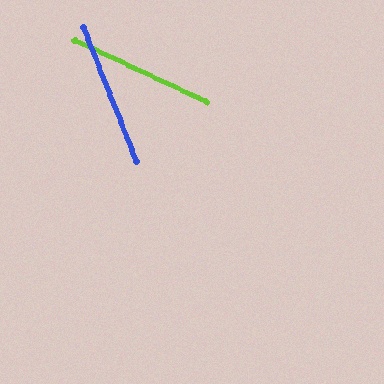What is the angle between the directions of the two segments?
Approximately 43 degrees.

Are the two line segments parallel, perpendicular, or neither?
Neither parallel nor perpendicular — they differ by about 43°.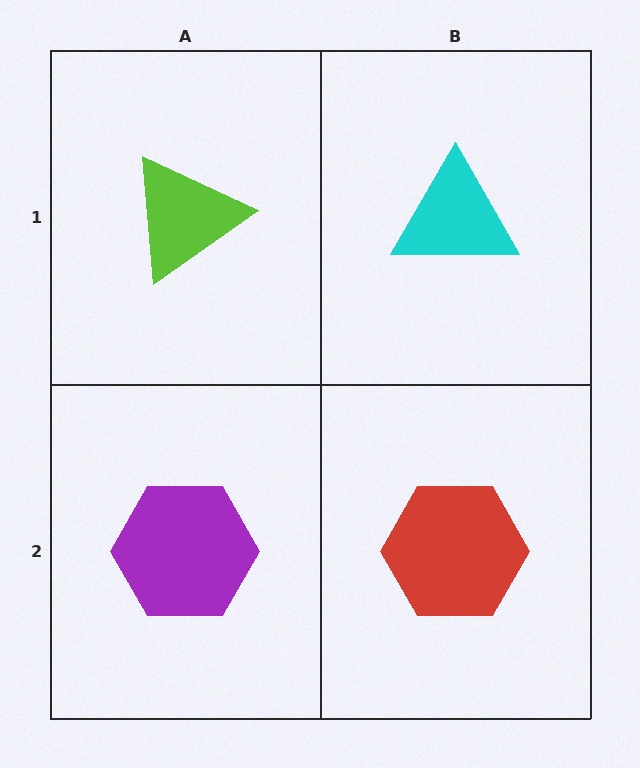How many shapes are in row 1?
2 shapes.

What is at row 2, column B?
A red hexagon.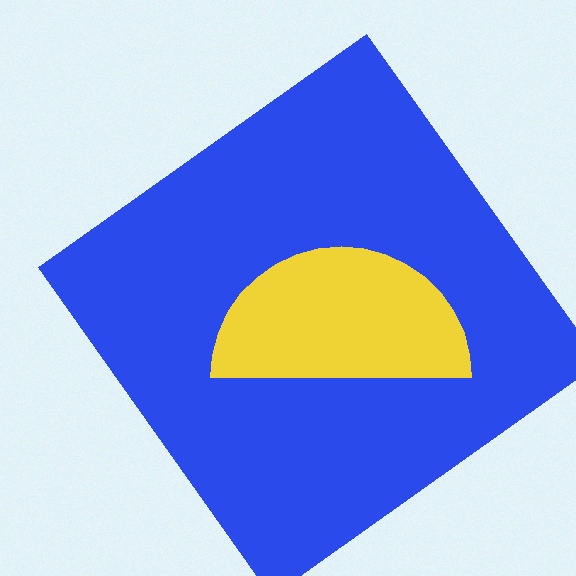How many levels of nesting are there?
2.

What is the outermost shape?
The blue diamond.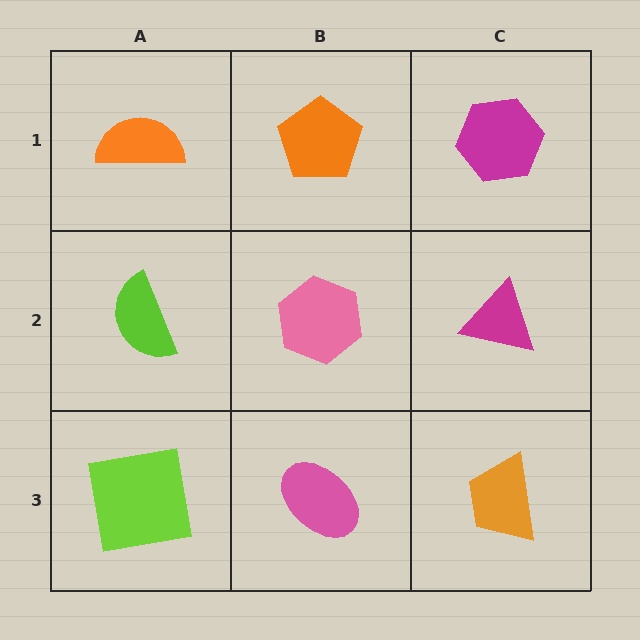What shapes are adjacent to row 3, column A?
A lime semicircle (row 2, column A), a pink ellipse (row 3, column B).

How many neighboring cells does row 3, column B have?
3.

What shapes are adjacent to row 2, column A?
An orange semicircle (row 1, column A), a lime square (row 3, column A), a pink hexagon (row 2, column B).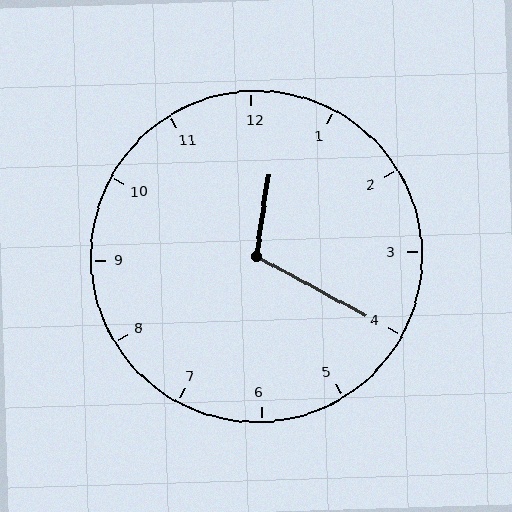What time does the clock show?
12:20.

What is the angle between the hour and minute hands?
Approximately 110 degrees.